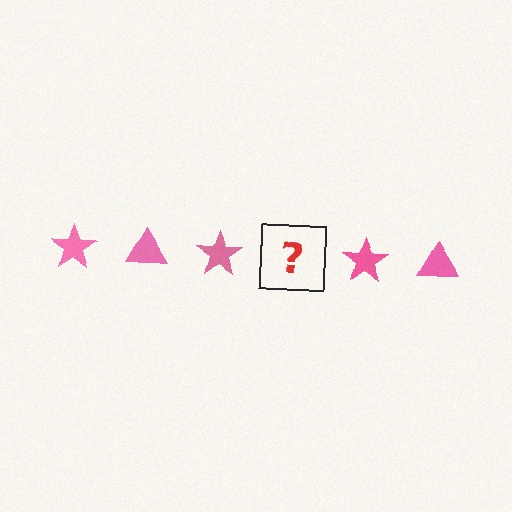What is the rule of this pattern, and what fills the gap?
The rule is that the pattern cycles through star, triangle shapes in pink. The gap should be filled with a pink triangle.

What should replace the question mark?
The question mark should be replaced with a pink triangle.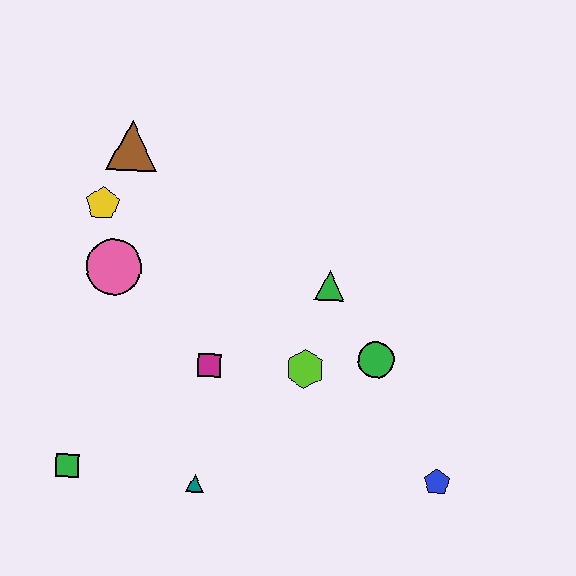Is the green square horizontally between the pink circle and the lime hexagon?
No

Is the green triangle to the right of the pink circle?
Yes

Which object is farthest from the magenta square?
The blue pentagon is farthest from the magenta square.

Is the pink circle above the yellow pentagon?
No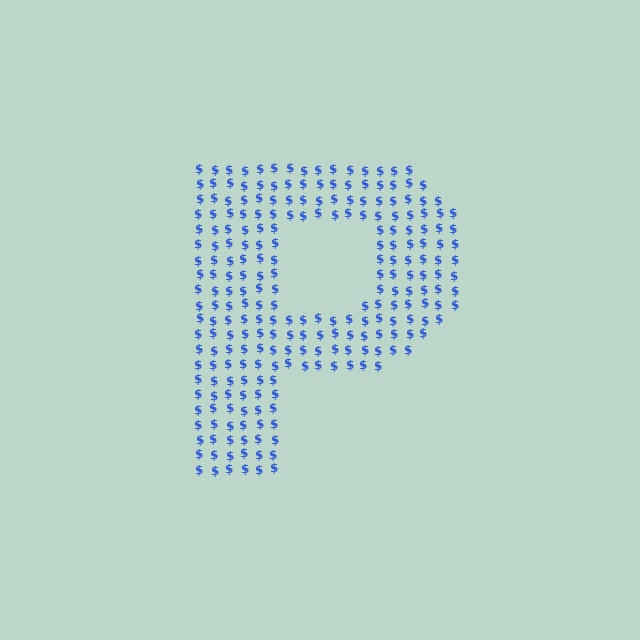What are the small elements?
The small elements are dollar signs.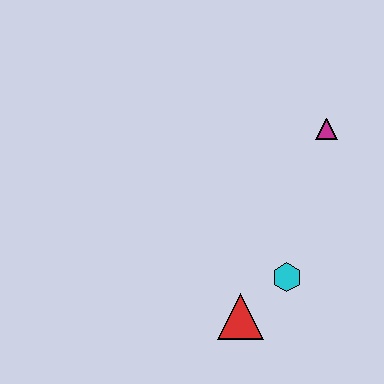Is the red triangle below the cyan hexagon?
Yes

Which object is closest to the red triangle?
The cyan hexagon is closest to the red triangle.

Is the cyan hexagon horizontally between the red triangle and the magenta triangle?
Yes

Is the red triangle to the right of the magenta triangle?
No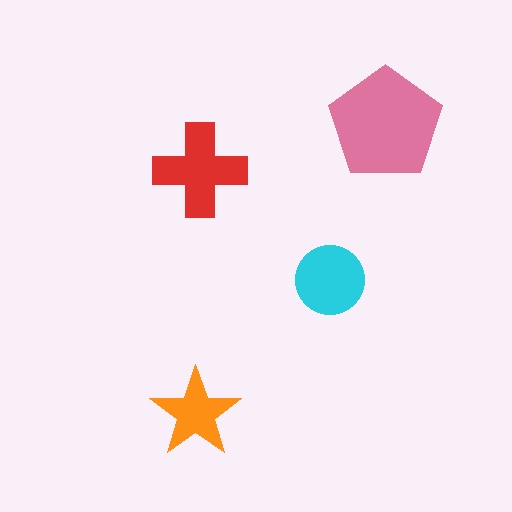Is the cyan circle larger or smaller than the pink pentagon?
Smaller.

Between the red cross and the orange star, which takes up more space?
The red cross.